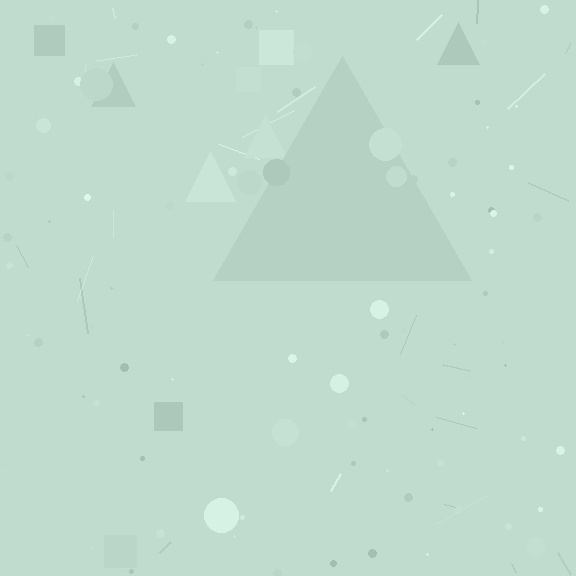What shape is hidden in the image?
A triangle is hidden in the image.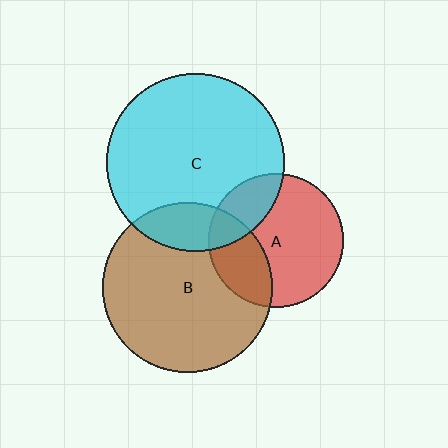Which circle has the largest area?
Circle C (cyan).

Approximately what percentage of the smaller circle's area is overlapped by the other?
Approximately 30%.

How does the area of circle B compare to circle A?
Approximately 1.6 times.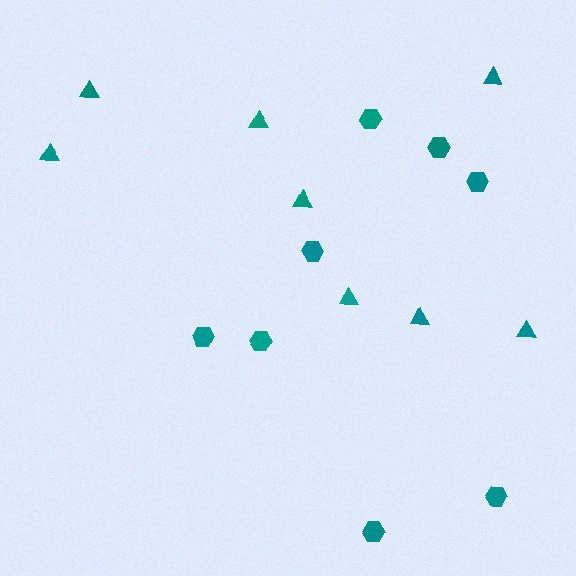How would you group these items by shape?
There are 2 groups: one group of hexagons (8) and one group of triangles (8).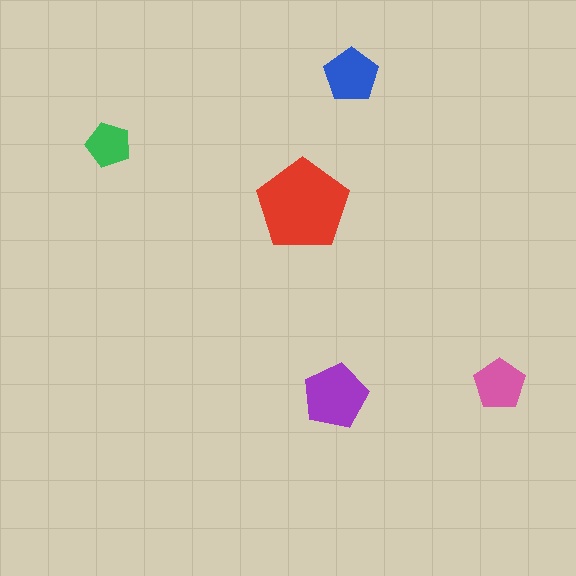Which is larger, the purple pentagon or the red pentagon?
The red one.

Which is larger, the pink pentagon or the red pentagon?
The red one.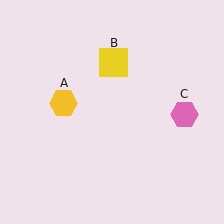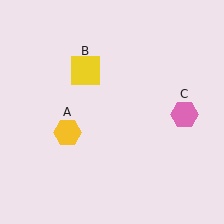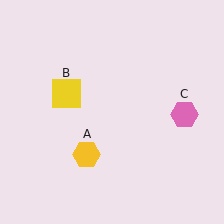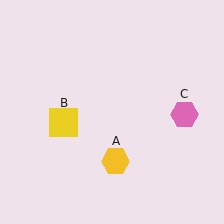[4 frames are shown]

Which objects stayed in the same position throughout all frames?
Pink hexagon (object C) remained stationary.